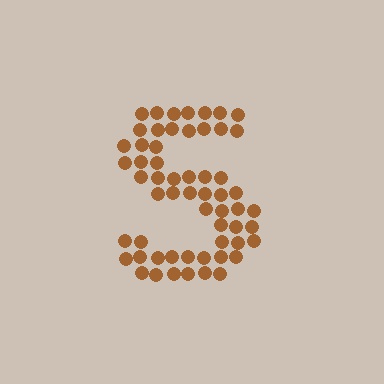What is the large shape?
The large shape is the letter S.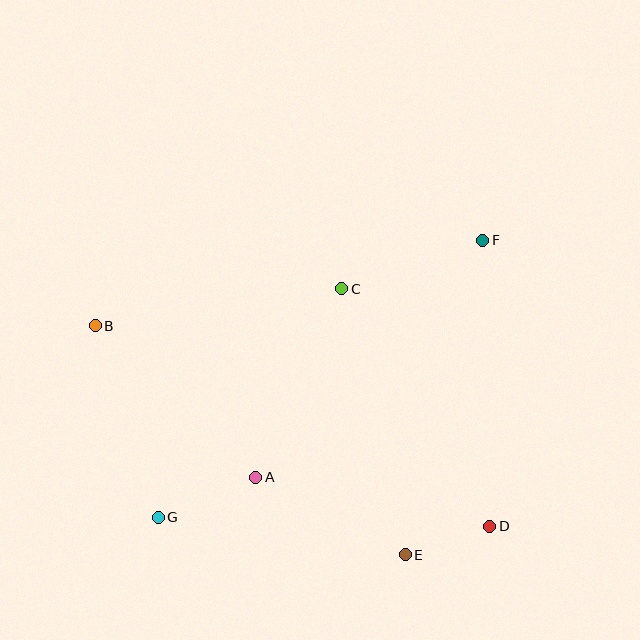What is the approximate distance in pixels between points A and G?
The distance between A and G is approximately 105 pixels.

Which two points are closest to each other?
Points D and E are closest to each other.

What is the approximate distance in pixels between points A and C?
The distance between A and C is approximately 207 pixels.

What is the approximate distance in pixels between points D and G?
The distance between D and G is approximately 331 pixels.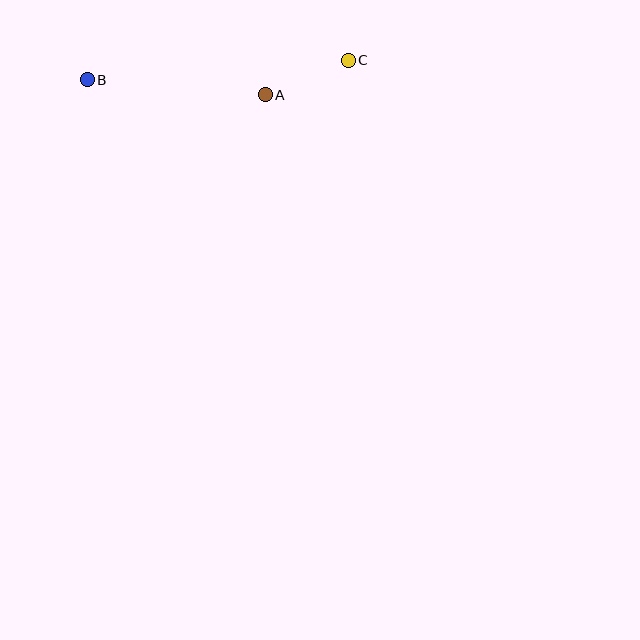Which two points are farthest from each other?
Points B and C are farthest from each other.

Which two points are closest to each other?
Points A and C are closest to each other.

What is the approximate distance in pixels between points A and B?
The distance between A and B is approximately 179 pixels.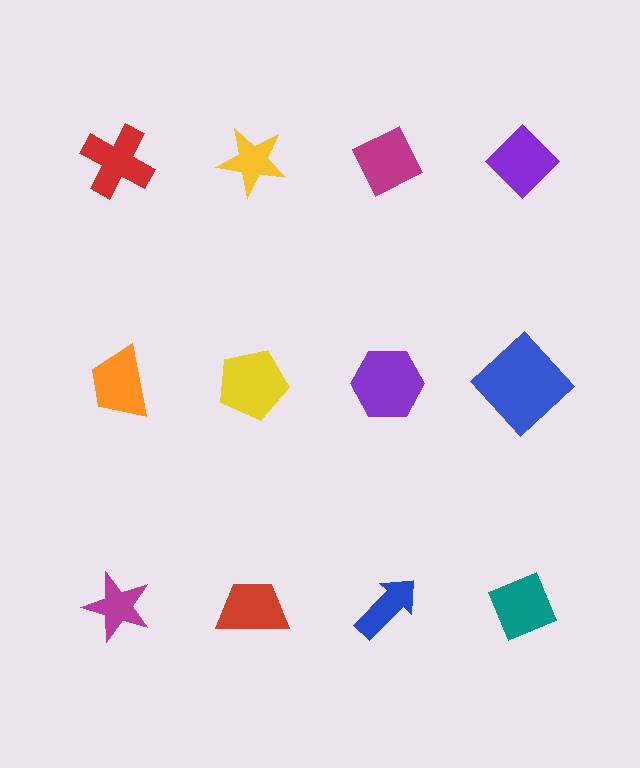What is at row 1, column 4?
A purple diamond.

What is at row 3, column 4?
A teal diamond.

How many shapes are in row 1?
4 shapes.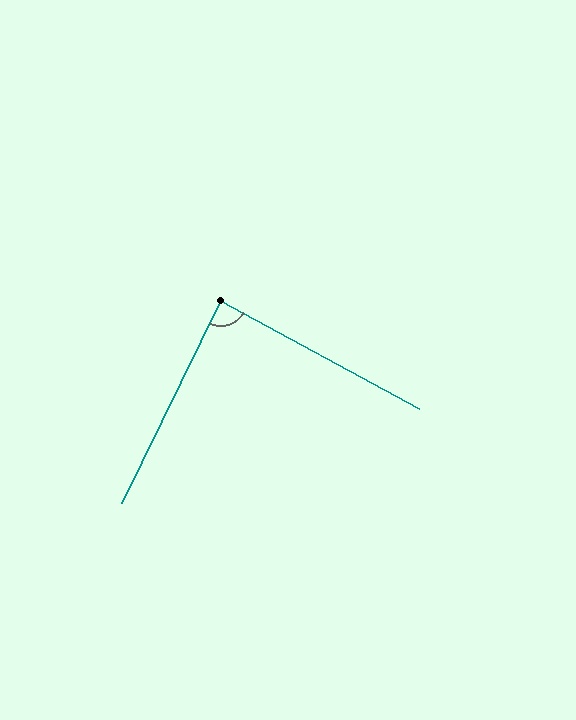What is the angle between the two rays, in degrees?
Approximately 88 degrees.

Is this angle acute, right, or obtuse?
It is approximately a right angle.